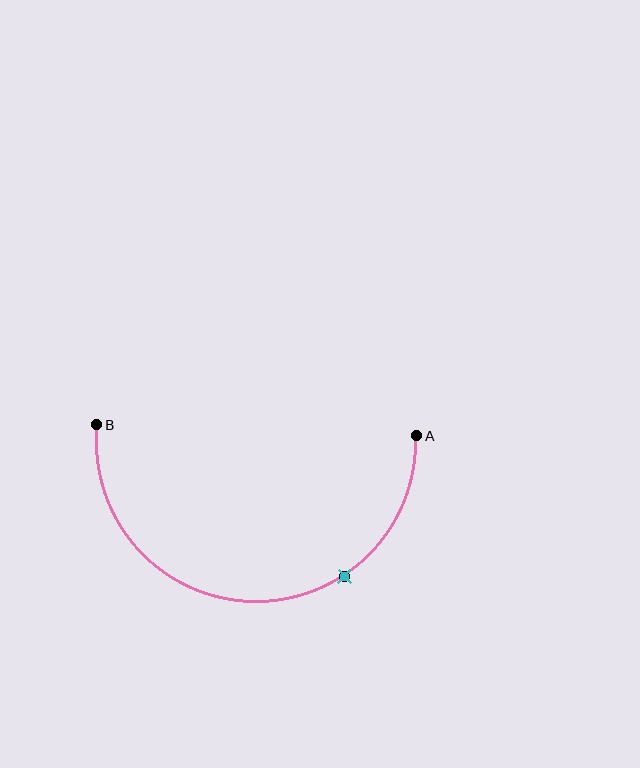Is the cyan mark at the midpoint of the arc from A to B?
No. The cyan mark lies on the arc but is closer to endpoint A. The arc midpoint would be at the point on the curve equidistant along the arc from both A and B.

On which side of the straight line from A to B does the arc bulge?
The arc bulges below the straight line connecting A and B.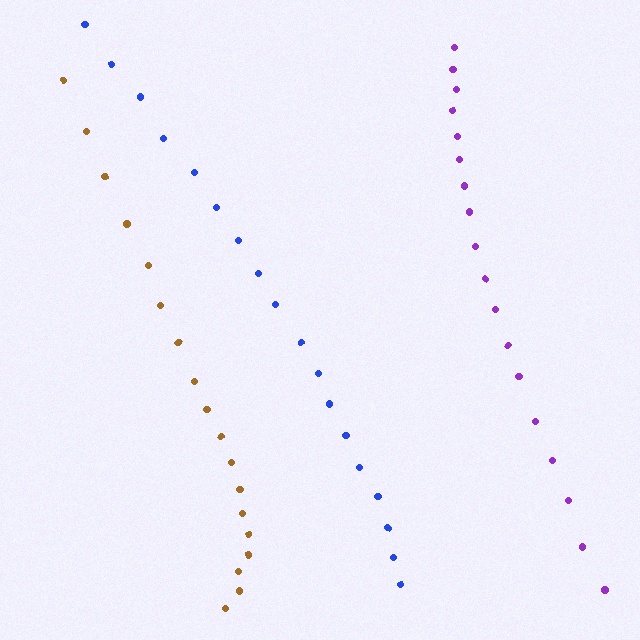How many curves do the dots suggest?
There are 3 distinct paths.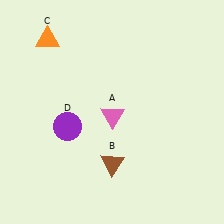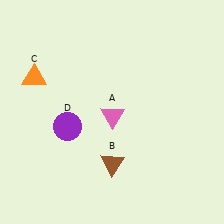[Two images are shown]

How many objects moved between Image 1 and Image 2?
1 object moved between the two images.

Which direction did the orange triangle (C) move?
The orange triangle (C) moved down.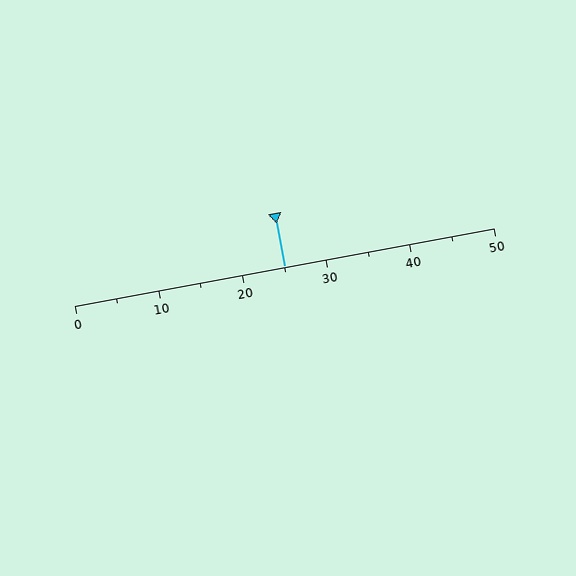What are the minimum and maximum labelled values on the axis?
The axis runs from 0 to 50.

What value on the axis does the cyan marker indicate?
The marker indicates approximately 25.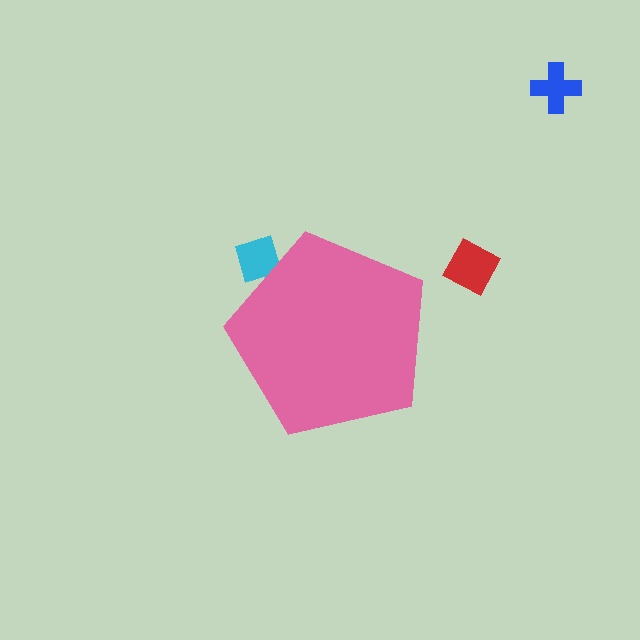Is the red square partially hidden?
No, the red square is fully visible.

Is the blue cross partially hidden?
No, the blue cross is fully visible.